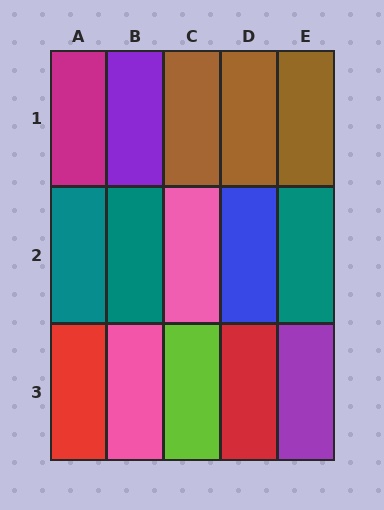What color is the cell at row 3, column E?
Purple.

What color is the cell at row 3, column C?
Lime.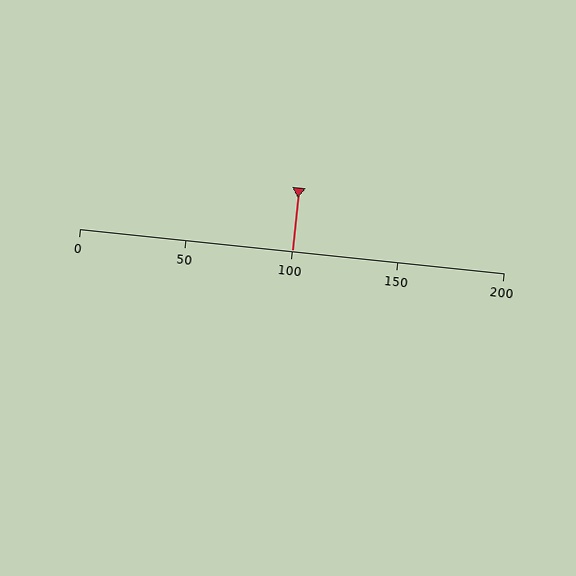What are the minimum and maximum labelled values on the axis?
The axis runs from 0 to 200.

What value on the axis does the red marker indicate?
The marker indicates approximately 100.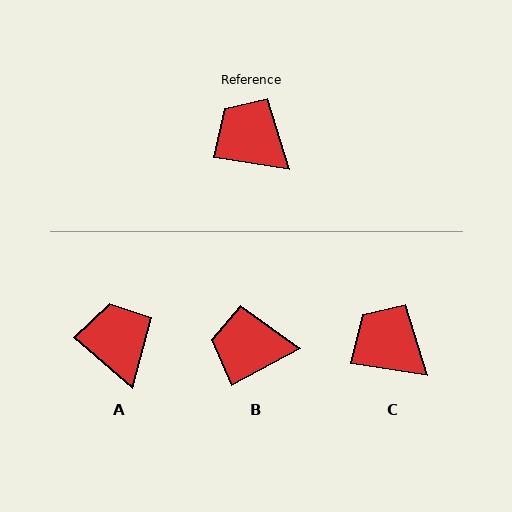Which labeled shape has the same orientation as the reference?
C.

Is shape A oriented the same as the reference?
No, it is off by about 32 degrees.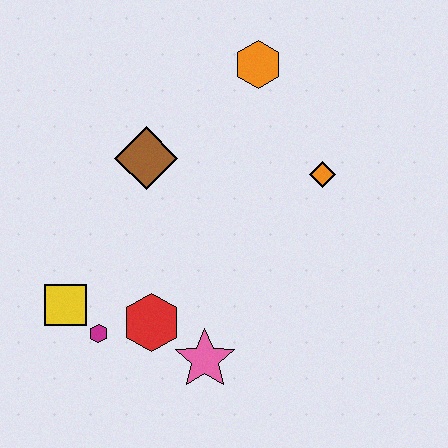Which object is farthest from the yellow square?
The orange hexagon is farthest from the yellow square.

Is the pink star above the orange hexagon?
No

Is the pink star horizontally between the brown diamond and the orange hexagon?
Yes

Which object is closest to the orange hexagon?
The orange diamond is closest to the orange hexagon.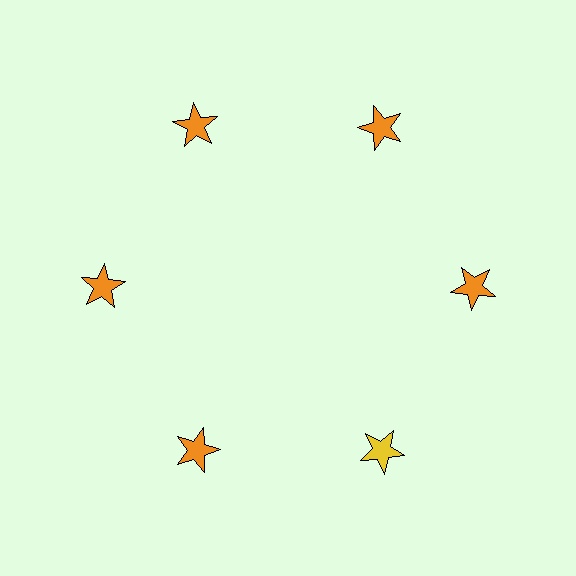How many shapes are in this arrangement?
There are 6 shapes arranged in a ring pattern.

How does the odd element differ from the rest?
It has a different color: yellow instead of orange.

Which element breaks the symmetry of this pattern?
The yellow star at roughly the 5 o'clock position breaks the symmetry. All other shapes are orange stars.